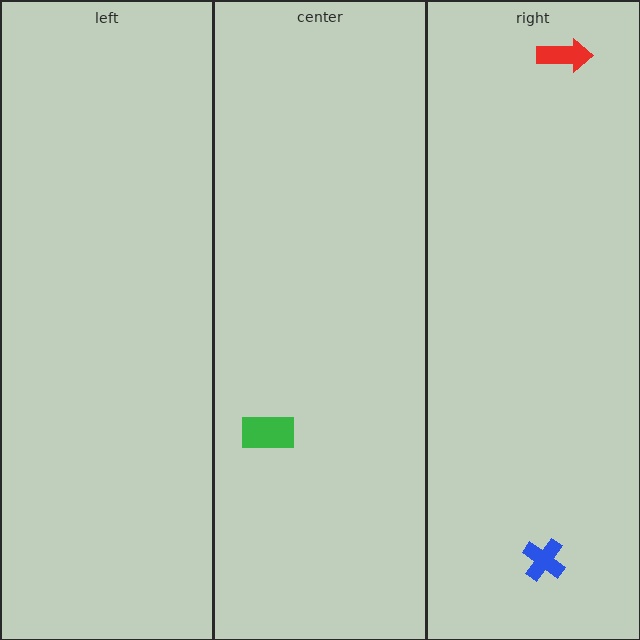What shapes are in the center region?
The green rectangle.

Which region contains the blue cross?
The right region.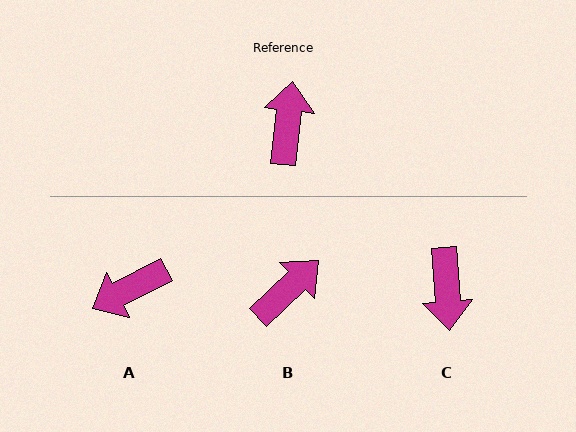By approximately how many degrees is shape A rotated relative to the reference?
Approximately 124 degrees counter-clockwise.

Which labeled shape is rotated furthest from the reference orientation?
C, about 170 degrees away.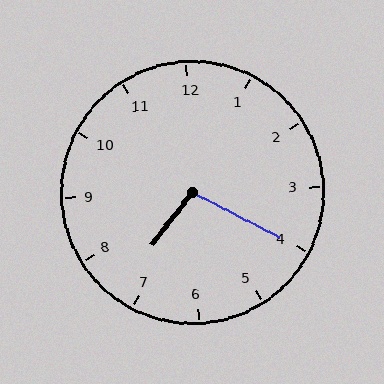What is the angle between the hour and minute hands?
Approximately 100 degrees.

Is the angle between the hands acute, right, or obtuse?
It is obtuse.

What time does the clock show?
7:20.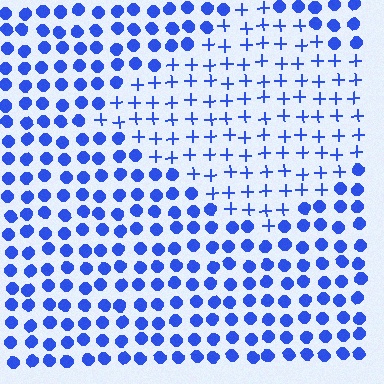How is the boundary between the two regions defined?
The boundary is defined by a change in element shape: plus signs inside vs. circles outside. All elements share the same color and spacing.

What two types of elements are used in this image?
The image uses plus signs inside the diamond region and circles outside it.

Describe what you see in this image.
The image is filled with small blue elements arranged in a uniform grid. A diamond-shaped region contains plus signs, while the surrounding area contains circles. The boundary is defined purely by the change in element shape.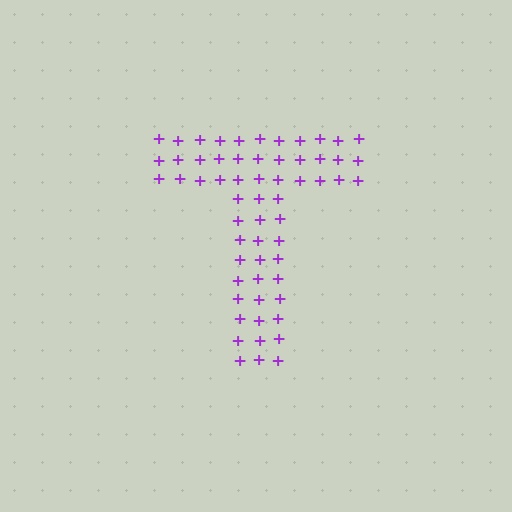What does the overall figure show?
The overall figure shows the letter T.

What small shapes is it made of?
It is made of small plus signs.